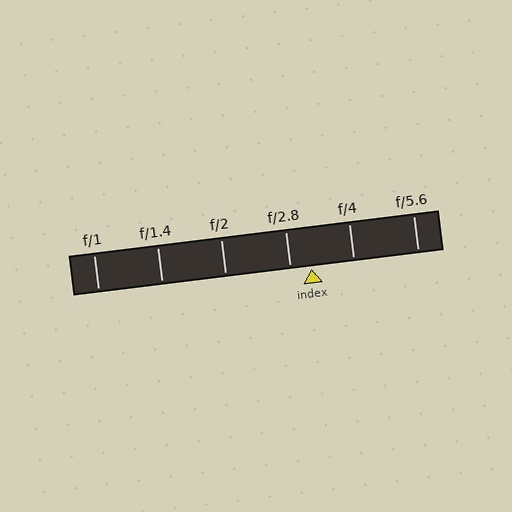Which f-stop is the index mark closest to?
The index mark is closest to f/2.8.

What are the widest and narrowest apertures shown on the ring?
The widest aperture shown is f/1 and the narrowest is f/5.6.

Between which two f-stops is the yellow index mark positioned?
The index mark is between f/2.8 and f/4.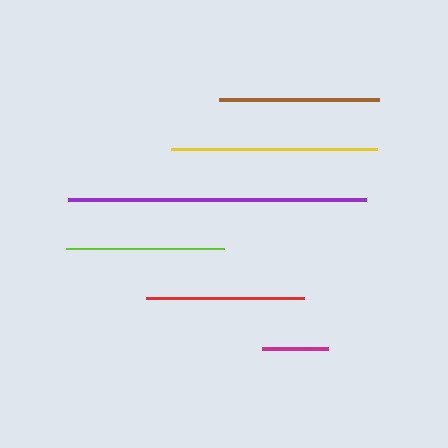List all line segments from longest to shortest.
From longest to shortest: purple, yellow, brown, red, lime, magenta.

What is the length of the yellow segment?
The yellow segment is approximately 207 pixels long.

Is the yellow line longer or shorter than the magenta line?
The yellow line is longer than the magenta line.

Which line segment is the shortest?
The magenta line is the shortest at approximately 66 pixels.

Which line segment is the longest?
The purple line is the longest at approximately 298 pixels.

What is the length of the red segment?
The red segment is approximately 158 pixels long.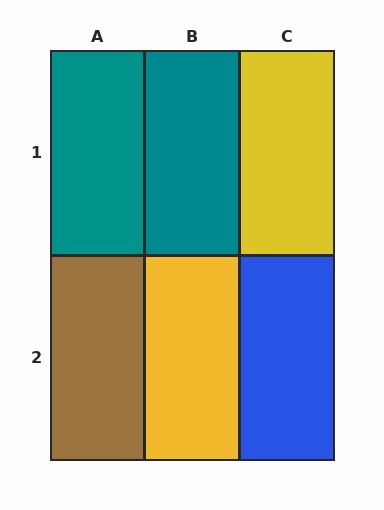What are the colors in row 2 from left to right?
Brown, yellow, blue.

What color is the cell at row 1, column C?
Yellow.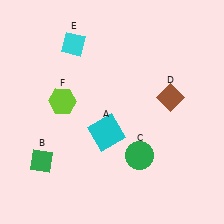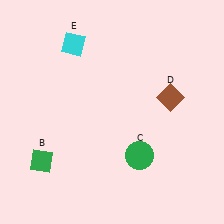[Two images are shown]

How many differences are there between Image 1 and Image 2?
There are 2 differences between the two images.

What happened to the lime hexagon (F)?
The lime hexagon (F) was removed in Image 2. It was in the top-left area of Image 1.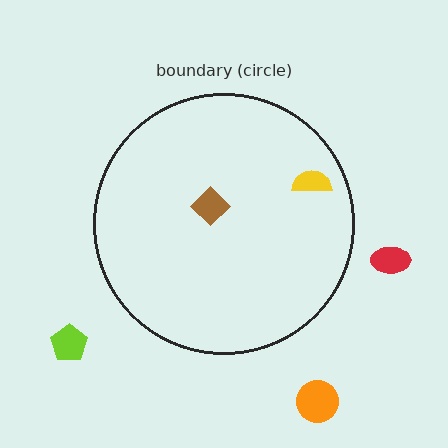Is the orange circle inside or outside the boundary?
Outside.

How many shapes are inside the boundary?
2 inside, 3 outside.